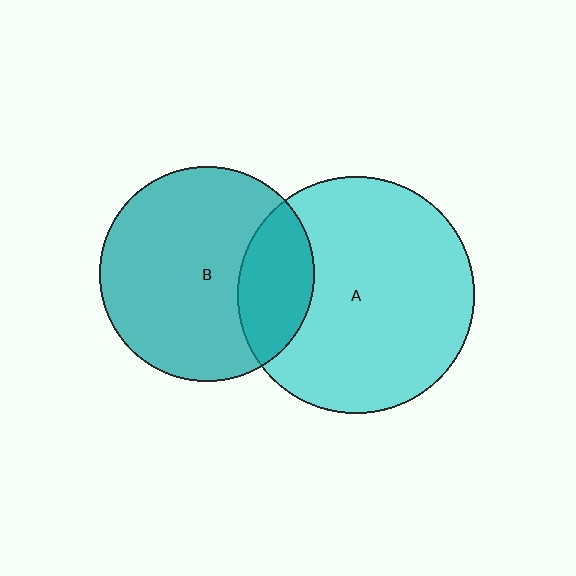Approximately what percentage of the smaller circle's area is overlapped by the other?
Approximately 25%.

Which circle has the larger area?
Circle A (cyan).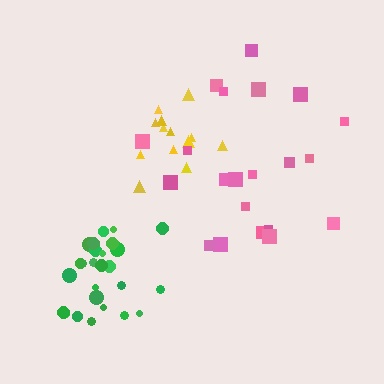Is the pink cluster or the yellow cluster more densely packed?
Yellow.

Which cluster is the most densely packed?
Green.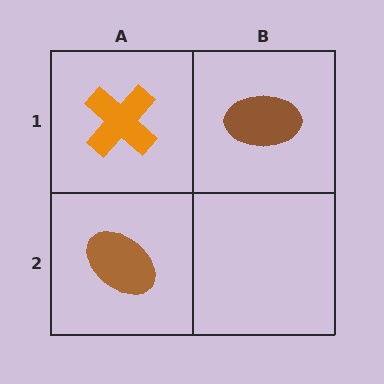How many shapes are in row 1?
2 shapes.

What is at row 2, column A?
A brown ellipse.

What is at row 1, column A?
An orange cross.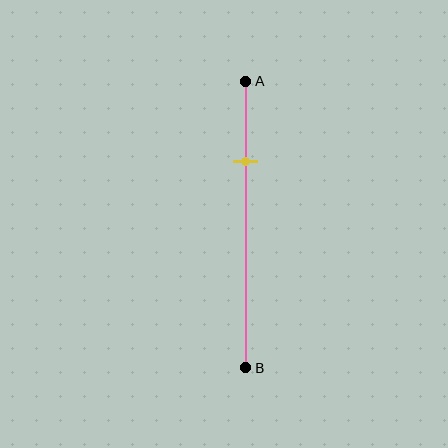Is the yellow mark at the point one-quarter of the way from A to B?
Yes, the mark is approximately at the one-quarter point.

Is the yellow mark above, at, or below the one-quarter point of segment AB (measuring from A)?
The yellow mark is approximately at the one-quarter point of segment AB.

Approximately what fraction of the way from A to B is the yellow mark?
The yellow mark is approximately 30% of the way from A to B.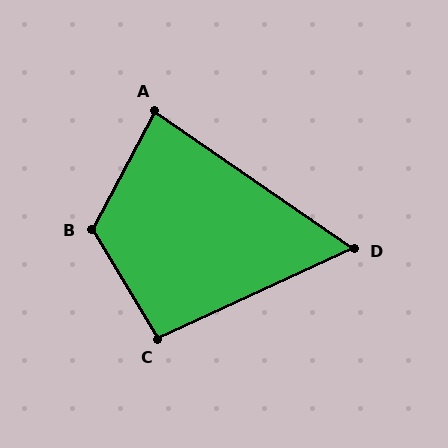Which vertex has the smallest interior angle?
D, at approximately 59 degrees.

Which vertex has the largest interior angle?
B, at approximately 121 degrees.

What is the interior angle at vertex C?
Approximately 97 degrees (obtuse).